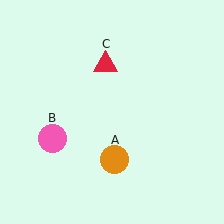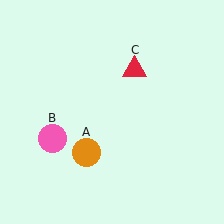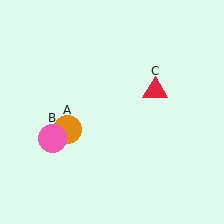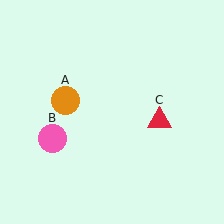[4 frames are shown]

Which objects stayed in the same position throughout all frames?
Pink circle (object B) remained stationary.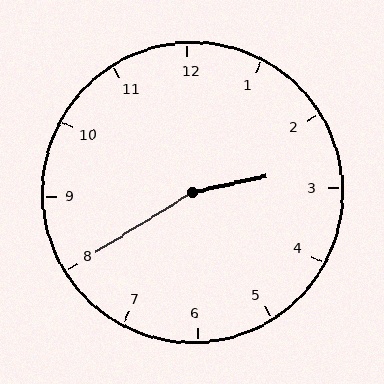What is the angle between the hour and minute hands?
Approximately 160 degrees.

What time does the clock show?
2:40.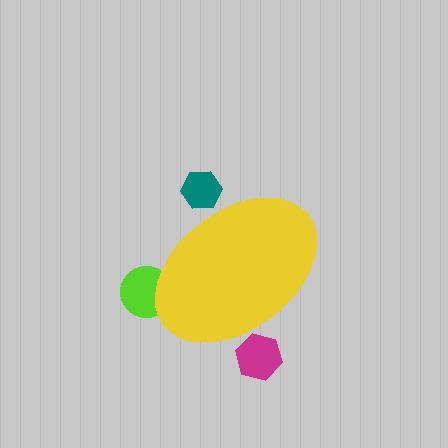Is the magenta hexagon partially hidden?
Yes, the magenta hexagon is partially hidden behind the yellow ellipse.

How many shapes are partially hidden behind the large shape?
3 shapes are partially hidden.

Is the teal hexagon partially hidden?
Yes, the teal hexagon is partially hidden behind the yellow ellipse.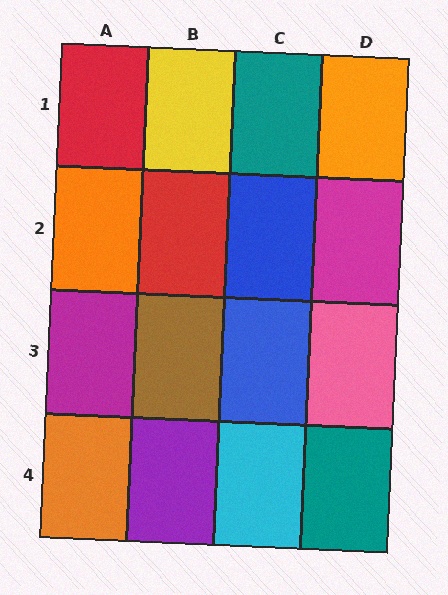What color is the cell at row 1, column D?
Orange.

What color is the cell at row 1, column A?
Red.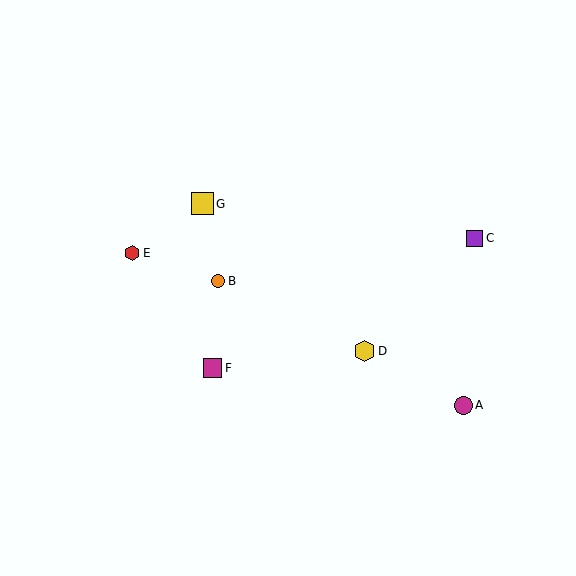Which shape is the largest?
The yellow square (labeled G) is the largest.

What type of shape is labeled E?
Shape E is a red hexagon.